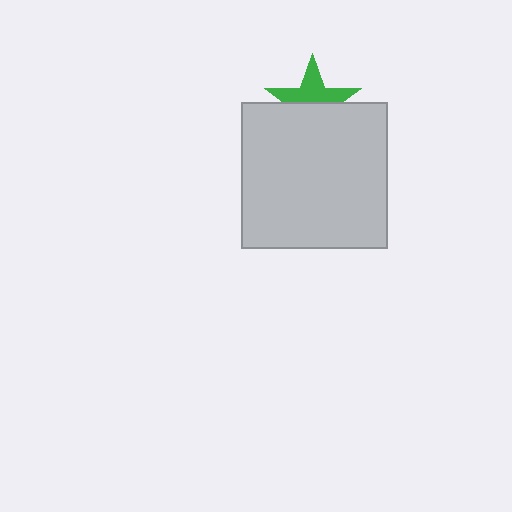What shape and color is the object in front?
The object in front is a light gray square.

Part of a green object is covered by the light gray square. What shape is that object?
It is a star.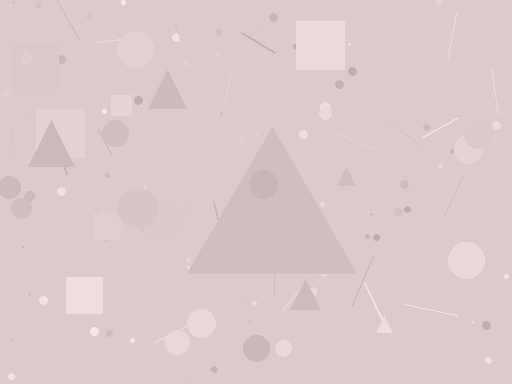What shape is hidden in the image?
A triangle is hidden in the image.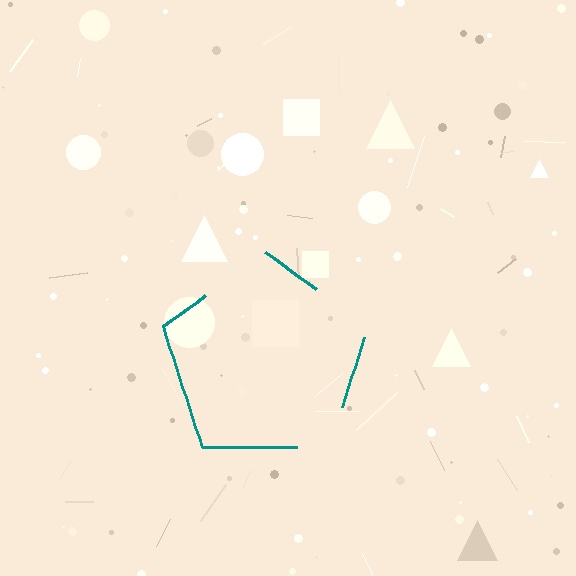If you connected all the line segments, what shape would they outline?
They would outline a pentagon.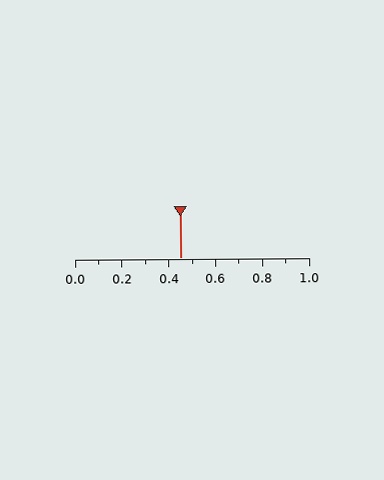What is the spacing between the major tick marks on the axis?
The major ticks are spaced 0.2 apart.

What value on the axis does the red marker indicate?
The marker indicates approximately 0.45.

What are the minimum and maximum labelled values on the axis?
The axis runs from 0.0 to 1.0.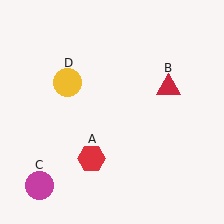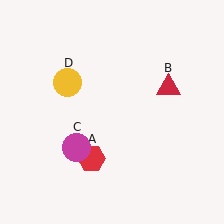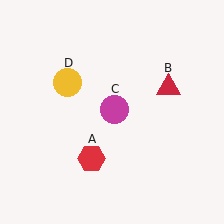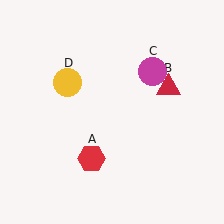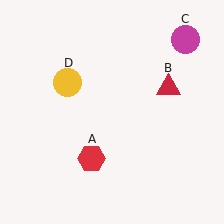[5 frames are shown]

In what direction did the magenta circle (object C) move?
The magenta circle (object C) moved up and to the right.